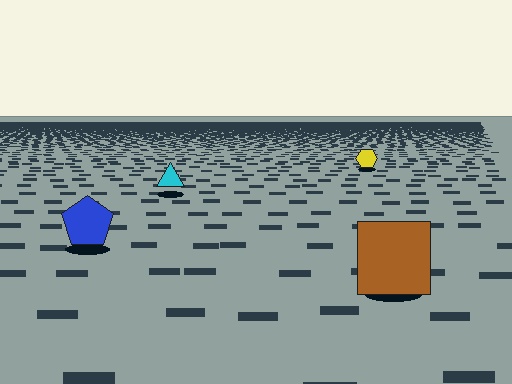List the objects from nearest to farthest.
From nearest to farthest: the brown square, the blue pentagon, the cyan triangle, the yellow hexagon.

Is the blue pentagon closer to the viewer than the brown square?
No. The brown square is closer — you can tell from the texture gradient: the ground texture is coarser near it.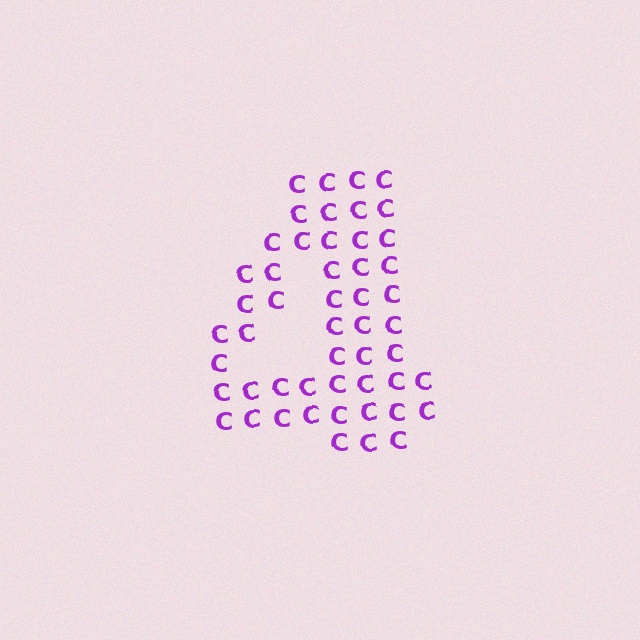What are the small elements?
The small elements are letter C's.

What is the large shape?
The large shape is the digit 4.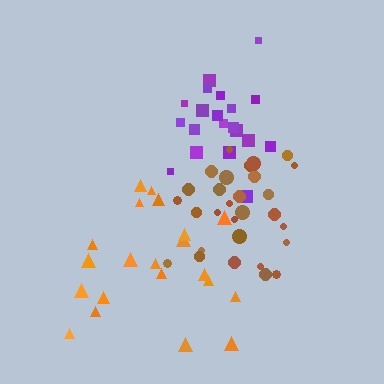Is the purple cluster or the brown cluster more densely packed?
Brown.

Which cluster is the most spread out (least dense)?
Orange.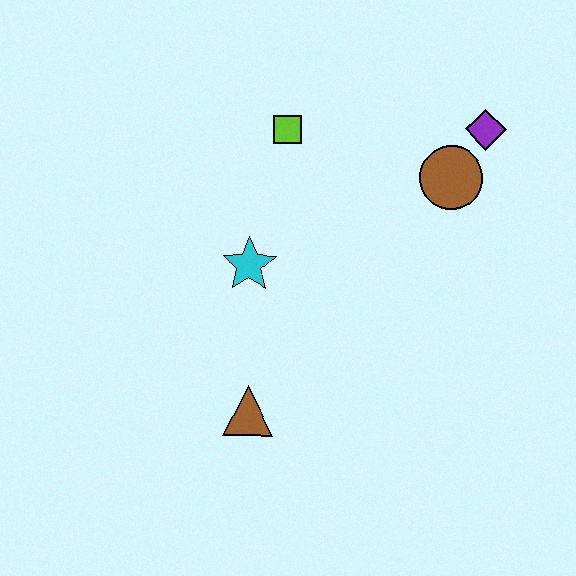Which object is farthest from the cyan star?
The purple diamond is farthest from the cyan star.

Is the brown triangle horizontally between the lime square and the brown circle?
No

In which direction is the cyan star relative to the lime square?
The cyan star is below the lime square.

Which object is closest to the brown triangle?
The cyan star is closest to the brown triangle.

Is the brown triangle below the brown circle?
Yes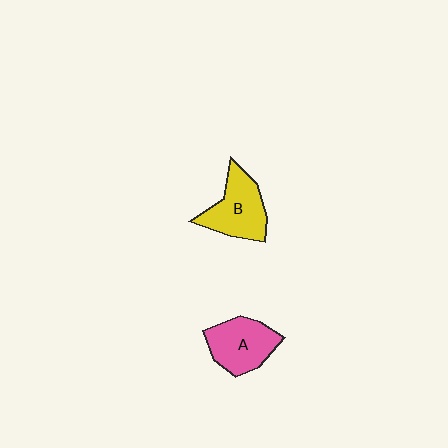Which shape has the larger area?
Shape B (yellow).